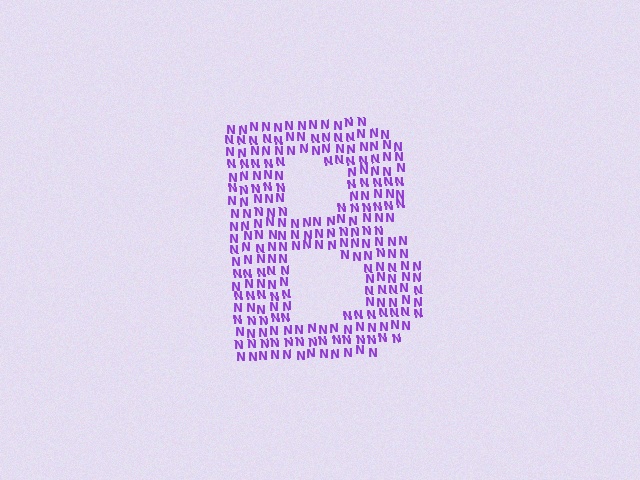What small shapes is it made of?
It is made of small letter N's.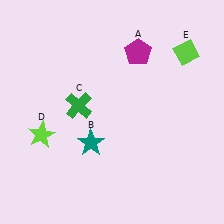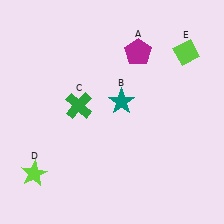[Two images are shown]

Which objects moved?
The objects that moved are: the teal star (B), the lime star (D).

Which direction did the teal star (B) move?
The teal star (B) moved up.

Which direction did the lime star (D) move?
The lime star (D) moved down.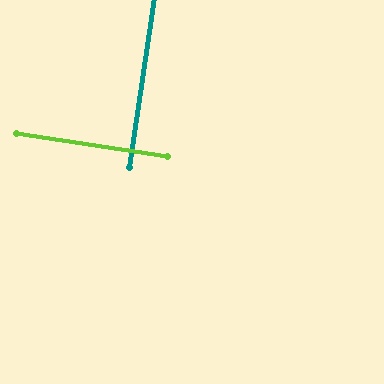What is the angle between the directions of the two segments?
Approximately 90 degrees.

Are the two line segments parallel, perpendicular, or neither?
Perpendicular — they meet at approximately 90°.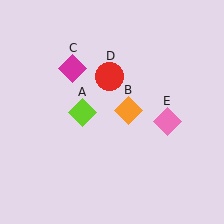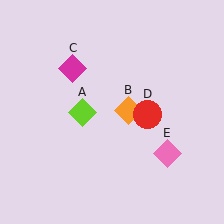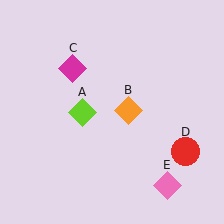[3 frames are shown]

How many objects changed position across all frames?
2 objects changed position: red circle (object D), pink diamond (object E).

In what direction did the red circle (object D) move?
The red circle (object D) moved down and to the right.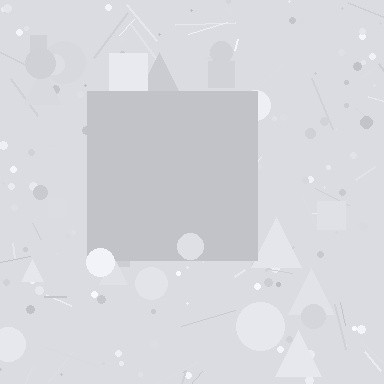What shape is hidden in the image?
A square is hidden in the image.